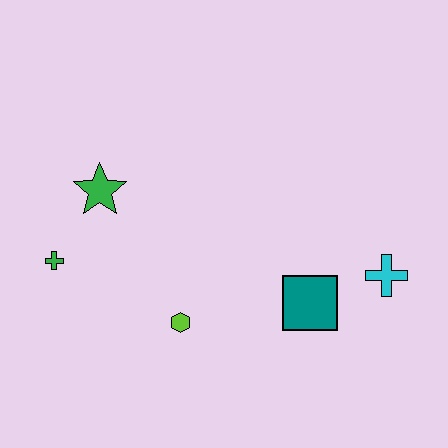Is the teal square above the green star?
No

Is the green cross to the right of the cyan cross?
No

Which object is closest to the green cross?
The green star is closest to the green cross.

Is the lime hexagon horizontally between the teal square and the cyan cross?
No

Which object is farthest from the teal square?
The green cross is farthest from the teal square.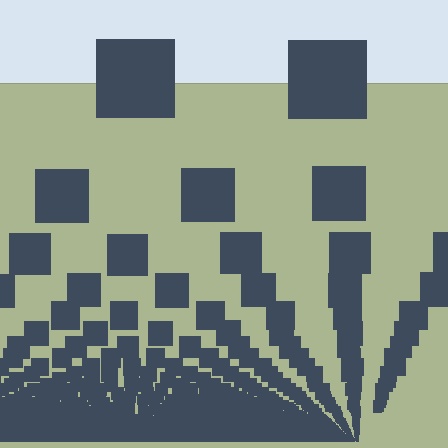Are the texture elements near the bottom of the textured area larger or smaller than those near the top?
Smaller. The gradient is inverted — elements near the bottom are smaller and denser.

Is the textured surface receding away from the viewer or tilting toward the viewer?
The surface appears to tilt toward the viewer. Texture elements get larger and sparser toward the top.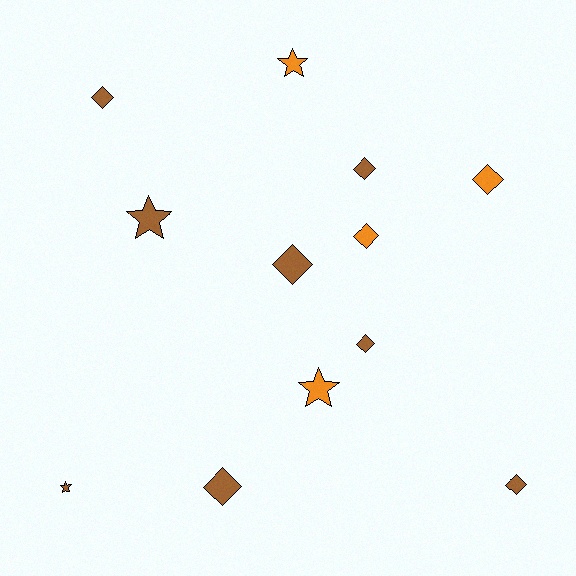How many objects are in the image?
There are 12 objects.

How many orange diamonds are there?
There are 2 orange diamonds.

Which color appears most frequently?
Brown, with 8 objects.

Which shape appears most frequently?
Diamond, with 8 objects.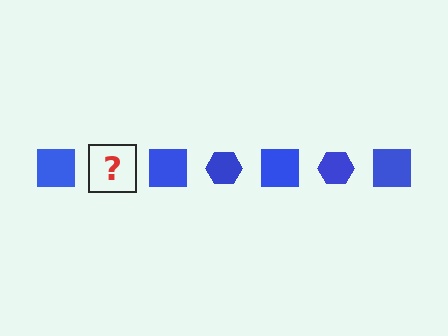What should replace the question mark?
The question mark should be replaced with a blue hexagon.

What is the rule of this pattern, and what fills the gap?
The rule is that the pattern cycles through square, hexagon shapes in blue. The gap should be filled with a blue hexagon.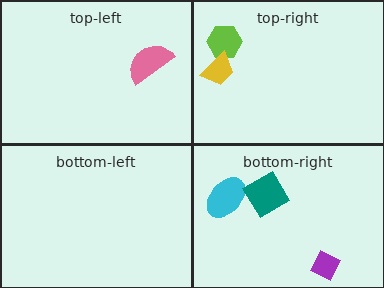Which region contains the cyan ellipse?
The bottom-right region.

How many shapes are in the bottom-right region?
3.